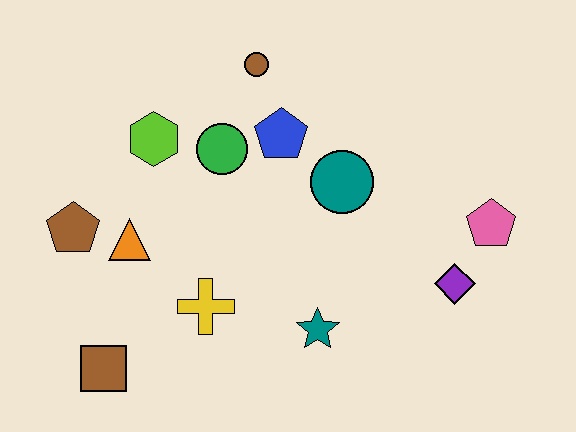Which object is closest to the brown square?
The yellow cross is closest to the brown square.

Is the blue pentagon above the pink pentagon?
Yes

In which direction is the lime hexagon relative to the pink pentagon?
The lime hexagon is to the left of the pink pentagon.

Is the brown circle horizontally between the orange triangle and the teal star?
Yes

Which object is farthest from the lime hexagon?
The pink pentagon is farthest from the lime hexagon.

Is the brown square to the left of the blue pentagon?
Yes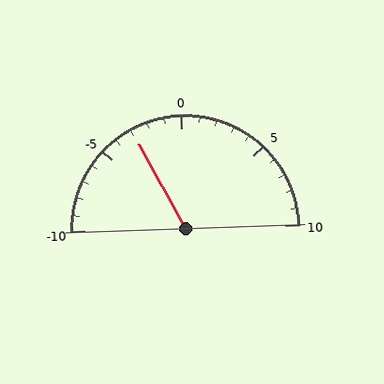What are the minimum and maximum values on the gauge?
The gauge ranges from -10 to 10.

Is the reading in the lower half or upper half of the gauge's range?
The reading is in the lower half of the range (-10 to 10).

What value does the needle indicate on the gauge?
The needle indicates approximately -3.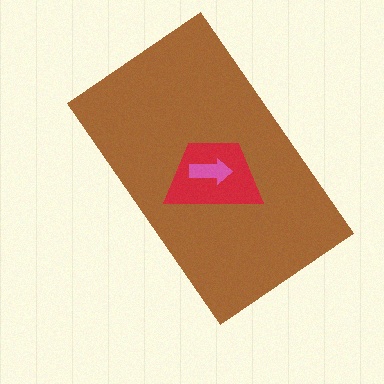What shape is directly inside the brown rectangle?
The red trapezoid.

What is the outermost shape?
The brown rectangle.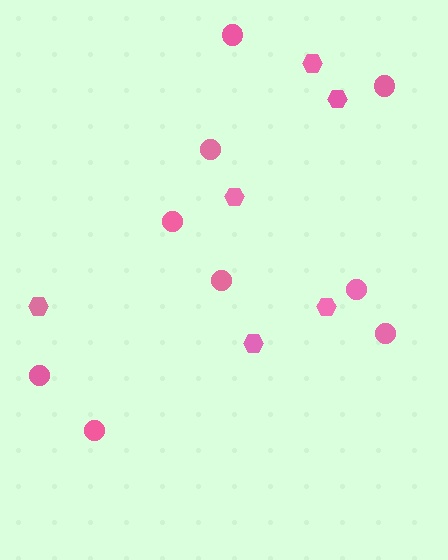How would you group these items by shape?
There are 2 groups: one group of hexagons (6) and one group of circles (9).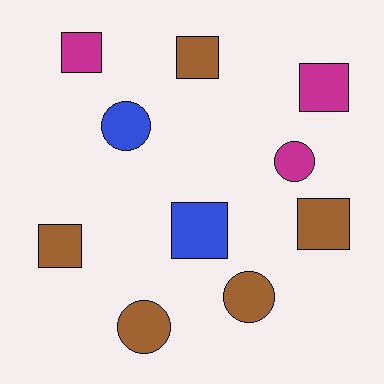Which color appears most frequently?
Brown, with 5 objects.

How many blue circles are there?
There is 1 blue circle.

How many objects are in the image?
There are 10 objects.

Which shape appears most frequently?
Square, with 6 objects.